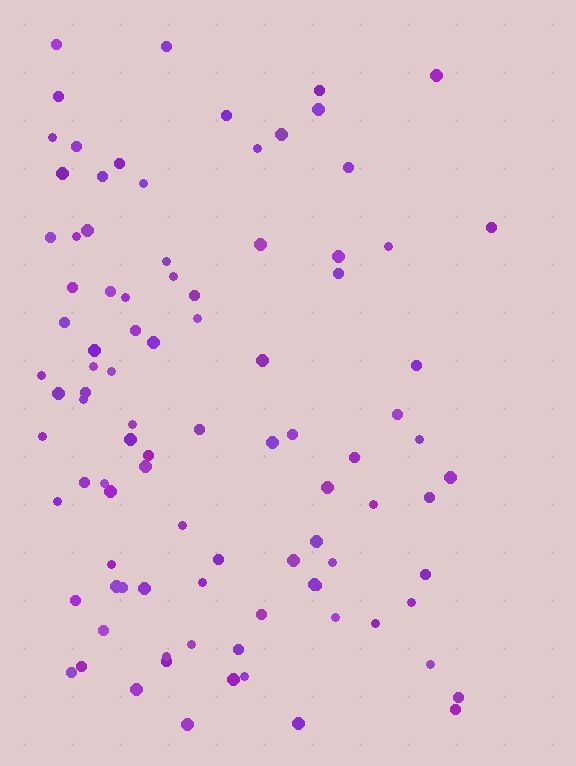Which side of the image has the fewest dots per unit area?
The right.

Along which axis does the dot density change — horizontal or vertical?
Horizontal.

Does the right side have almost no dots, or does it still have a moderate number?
Still a moderate number, just noticeably fewer than the left.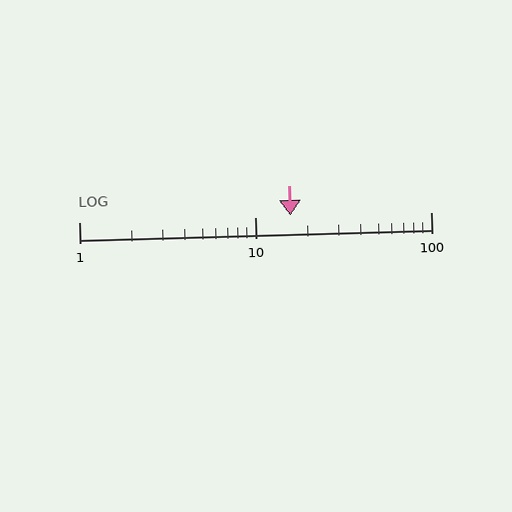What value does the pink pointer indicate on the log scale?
The pointer indicates approximately 16.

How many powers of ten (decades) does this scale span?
The scale spans 2 decades, from 1 to 100.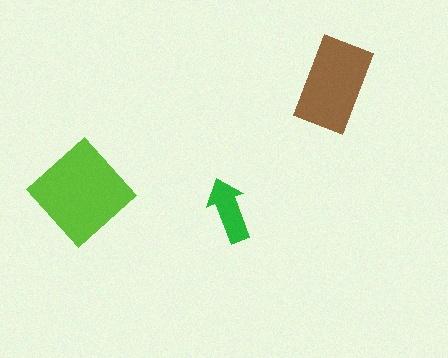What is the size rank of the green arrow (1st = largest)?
3rd.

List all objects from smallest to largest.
The green arrow, the brown rectangle, the lime diamond.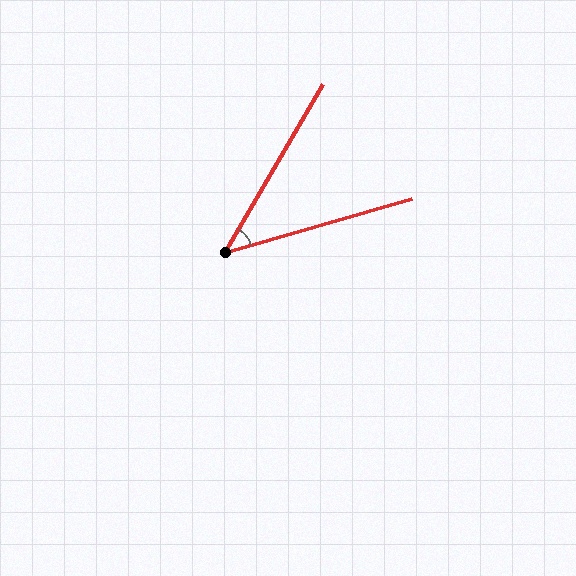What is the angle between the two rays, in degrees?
Approximately 44 degrees.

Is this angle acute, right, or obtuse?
It is acute.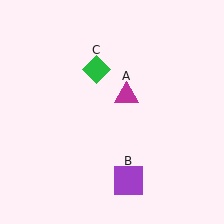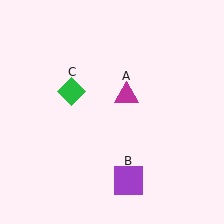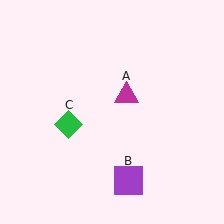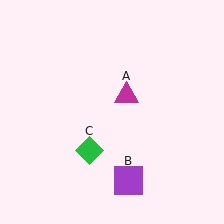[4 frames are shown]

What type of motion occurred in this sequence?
The green diamond (object C) rotated counterclockwise around the center of the scene.